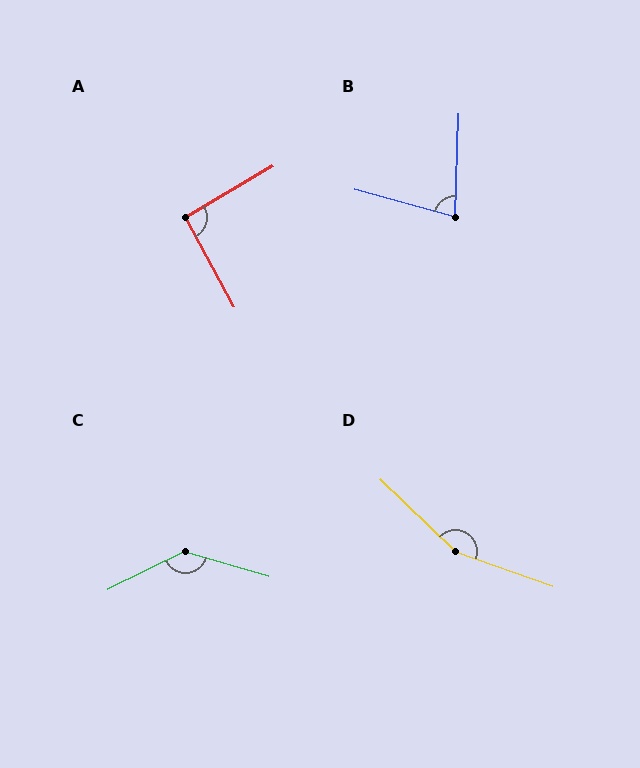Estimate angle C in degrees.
Approximately 137 degrees.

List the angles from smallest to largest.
B (77°), A (92°), C (137°), D (156°).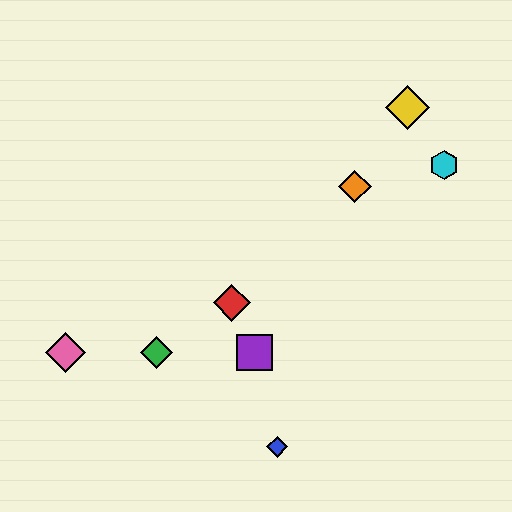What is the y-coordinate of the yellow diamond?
The yellow diamond is at y≈108.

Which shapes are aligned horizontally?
The green diamond, the purple square, the pink diamond are aligned horizontally.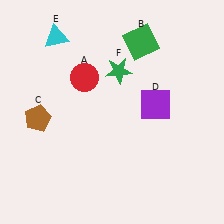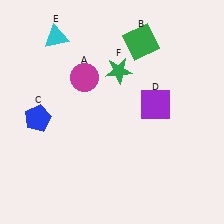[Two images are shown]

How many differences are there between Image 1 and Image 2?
There are 2 differences between the two images.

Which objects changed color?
A changed from red to magenta. C changed from brown to blue.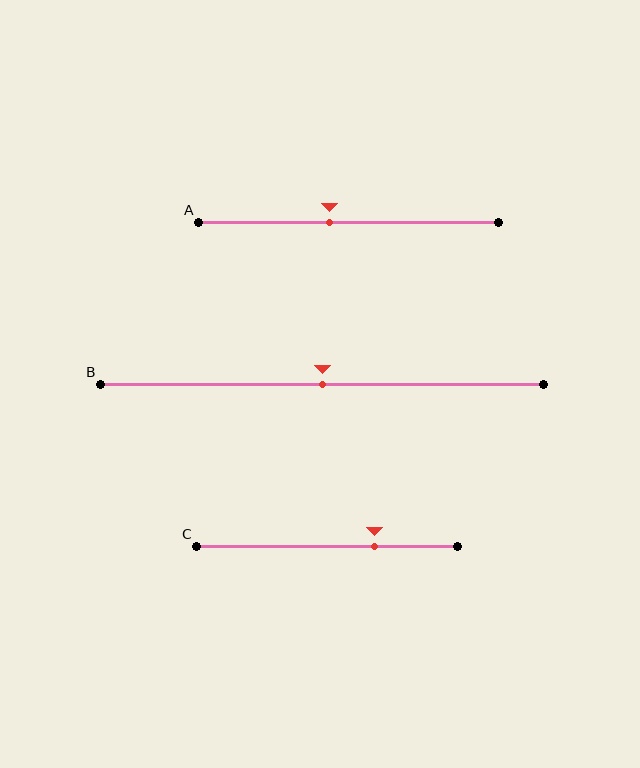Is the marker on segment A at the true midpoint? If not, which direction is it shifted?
No, the marker on segment A is shifted to the left by about 6% of the segment length.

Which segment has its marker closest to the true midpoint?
Segment B has its marker closest to the true midpoint.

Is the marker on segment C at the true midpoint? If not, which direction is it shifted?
No, the marker on segment C is shifted to the right by about 18% of the segment length.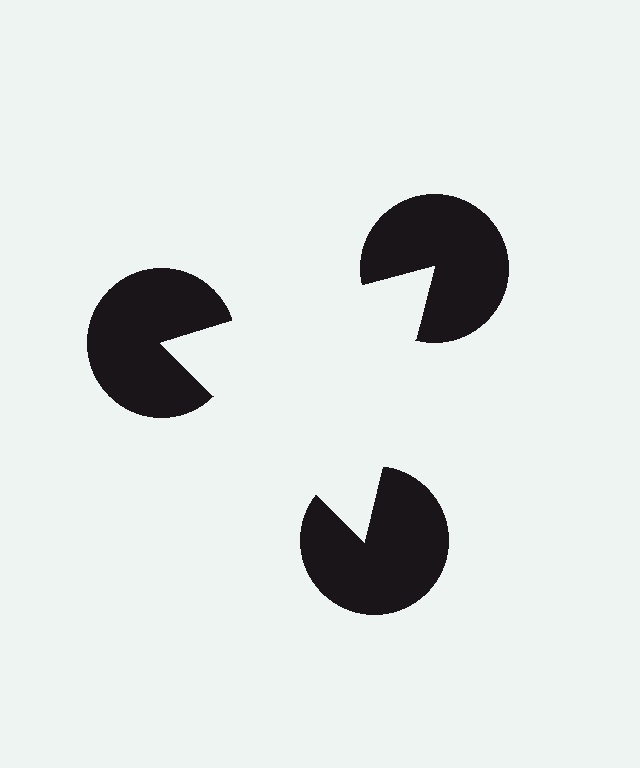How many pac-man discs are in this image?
There are 3 — one at each vertex of the illusory triangle.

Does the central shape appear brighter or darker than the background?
It typically appears slightly brighter than the background, even though no actual brightness change is drawn.